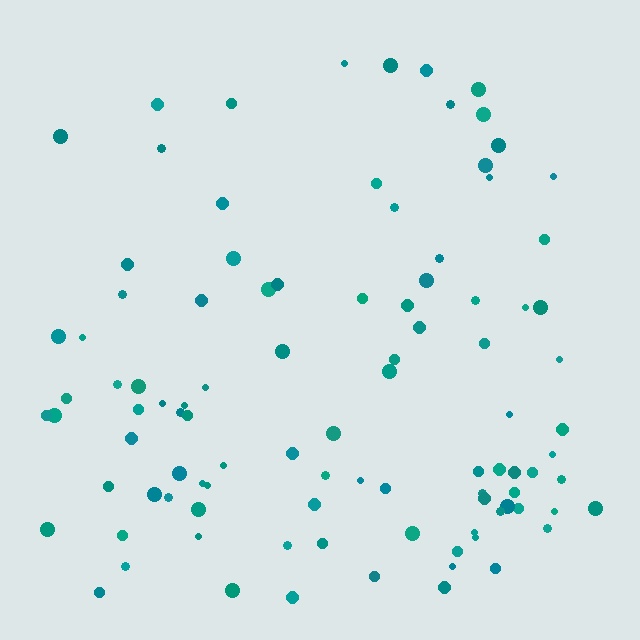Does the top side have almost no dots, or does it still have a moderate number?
Still a moderate number, just noticeably fewer than the bottom.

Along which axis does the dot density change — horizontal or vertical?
Vertical.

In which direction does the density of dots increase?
From top to bottom, with the bottom side densest.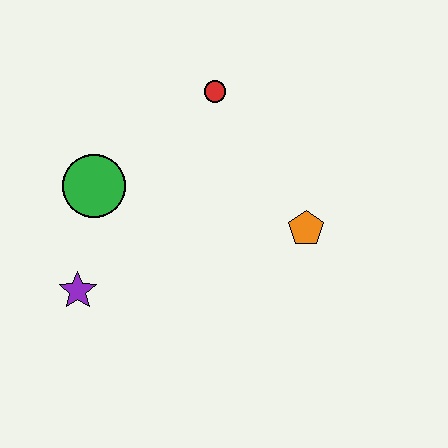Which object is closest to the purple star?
The green circle is closest to the purple star.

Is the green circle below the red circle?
Yes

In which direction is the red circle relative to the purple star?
The red circle is above the purple star.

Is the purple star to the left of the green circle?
Yes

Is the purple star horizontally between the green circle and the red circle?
No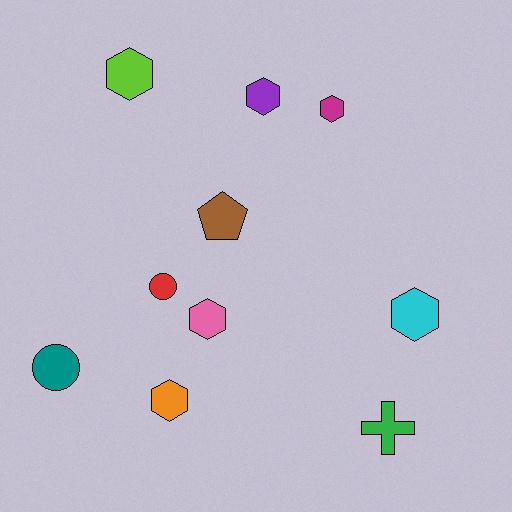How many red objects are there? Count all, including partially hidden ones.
There is 1 red object.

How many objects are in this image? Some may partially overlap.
There are 10 objects.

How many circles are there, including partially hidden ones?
There are 2 circles.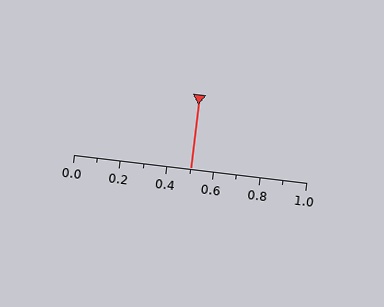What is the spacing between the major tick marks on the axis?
The major ticks are spaced 0.2 apart.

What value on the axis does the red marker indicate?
The marker indicates approximately 0.5.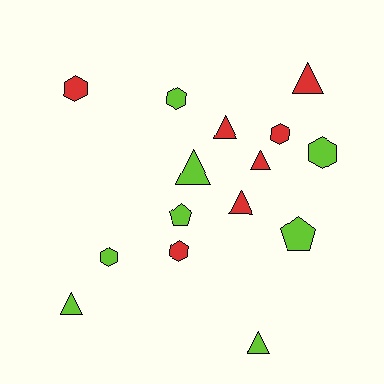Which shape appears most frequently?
Triangle, with 7 objects.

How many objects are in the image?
There are 15 objects.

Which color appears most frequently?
Lime, with 8 objects.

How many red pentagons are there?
There are no red pentagons.